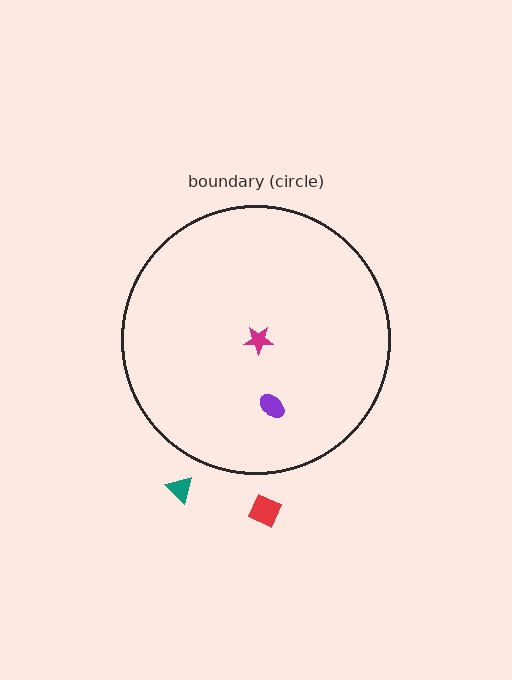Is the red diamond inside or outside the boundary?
Outside.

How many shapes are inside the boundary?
2 inside, 2 outside.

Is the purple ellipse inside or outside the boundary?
Inside.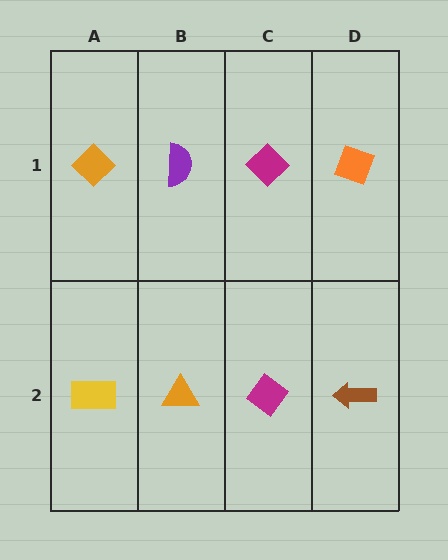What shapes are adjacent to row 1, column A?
A yellow rectangle (row 2, column A), a purple semicircle (row 1, column B).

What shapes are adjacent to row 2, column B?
A purple semicircle (row 1, column B), a yellow rectangle (row 2, column A), a magenta diamond (row 2, column C).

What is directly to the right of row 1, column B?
A magenta diamond.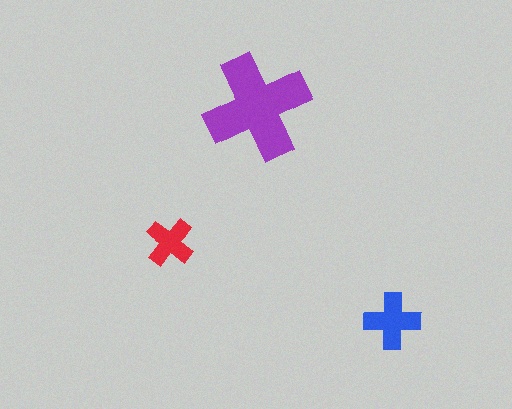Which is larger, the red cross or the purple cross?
The purple one.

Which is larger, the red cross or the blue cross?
The blue one.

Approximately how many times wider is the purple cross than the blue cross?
About 2 times wider.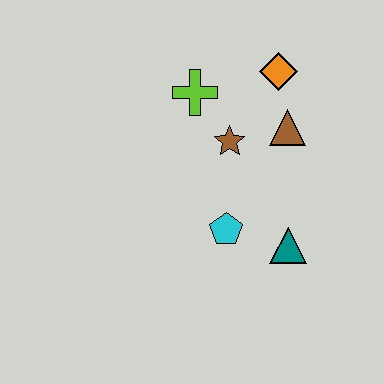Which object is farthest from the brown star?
The teal triangle is farthest from the brown star.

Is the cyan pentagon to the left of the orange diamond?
Yes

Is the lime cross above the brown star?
Yes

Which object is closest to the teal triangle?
The cyan pentagon is closest to the teal triangle.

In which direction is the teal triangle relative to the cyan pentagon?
The teal triangle is to the right of the cyan pentagon.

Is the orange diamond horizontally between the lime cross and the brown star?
No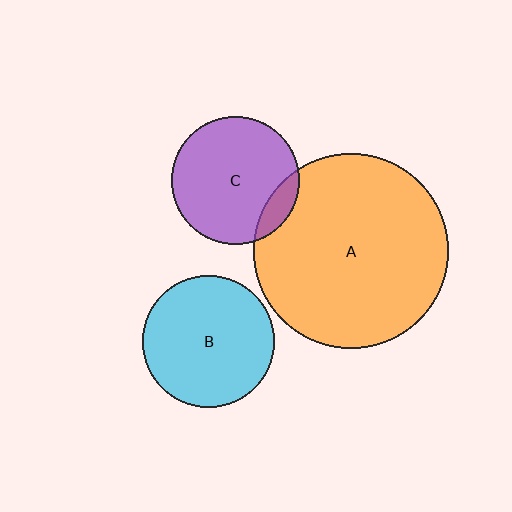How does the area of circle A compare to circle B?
Approximately 2.2 times.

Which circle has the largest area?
Circle A (orange).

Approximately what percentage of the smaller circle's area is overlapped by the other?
Approximately 10%.